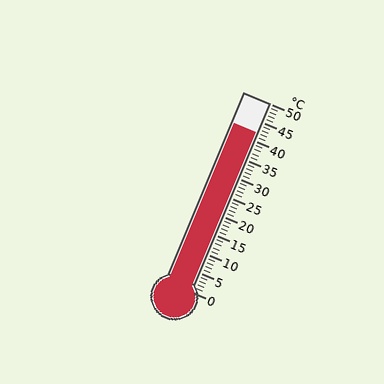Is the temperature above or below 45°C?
The temperature is below 45°C.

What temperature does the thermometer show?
The thermometer shows approximately 42°C.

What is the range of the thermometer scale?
The thermometer scale ranges from 0°C to 50°C.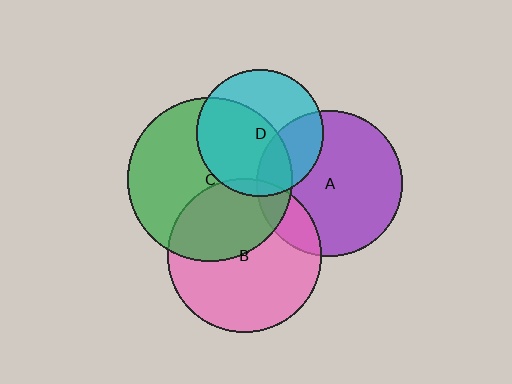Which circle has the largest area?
Circle C (green).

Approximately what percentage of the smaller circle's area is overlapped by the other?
Approximately 15%.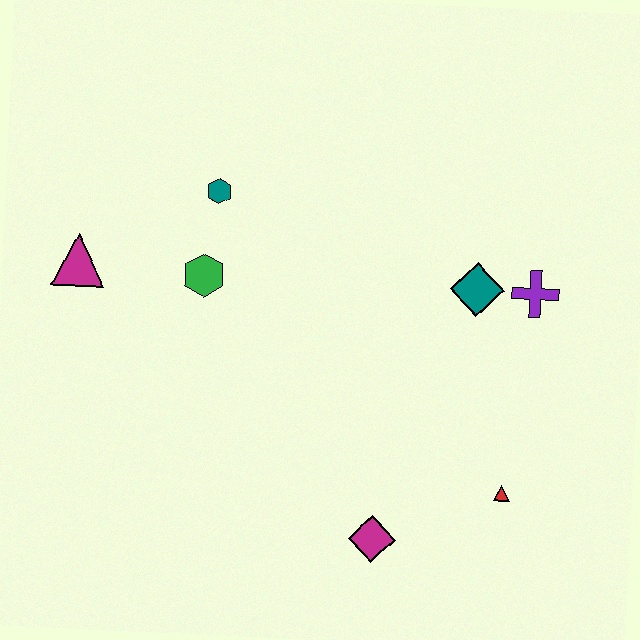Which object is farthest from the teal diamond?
The magenta triangle is farthest from the teal diamond.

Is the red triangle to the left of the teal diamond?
No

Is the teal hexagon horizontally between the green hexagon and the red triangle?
Yes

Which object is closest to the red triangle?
The magenta diamond is closest to the red triangle.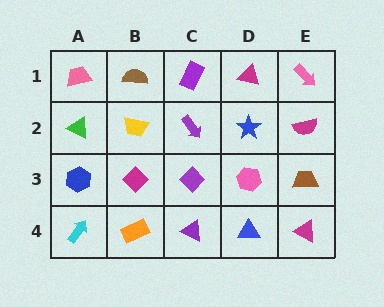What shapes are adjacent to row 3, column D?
A blue star (row 2, column D), a blue triangle (row 4, column D), a purple diamond (row 3, column C), a brown trapezoid (row 3, column E).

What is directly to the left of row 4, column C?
An orange rectangle.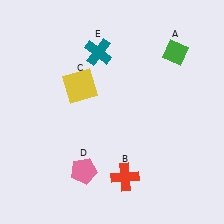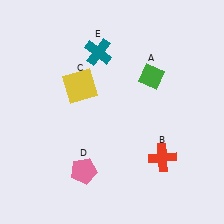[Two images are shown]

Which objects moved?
The objects that moved are: the green diamond (A), the red cross (B).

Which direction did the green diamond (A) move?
The green diamond (A) moved left.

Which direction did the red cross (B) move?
The red cross (B) moved right.